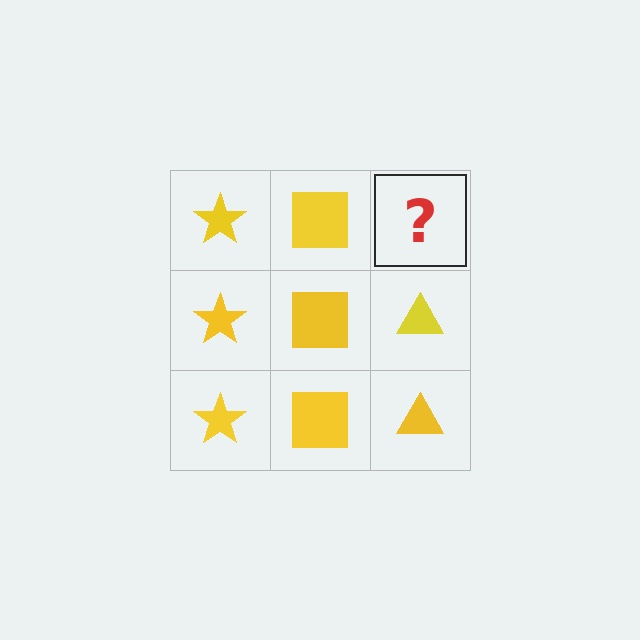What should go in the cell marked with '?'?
The missing cell should contain a yellow triangle.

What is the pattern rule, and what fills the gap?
The rule is that each column has a consistent shape. The gap should be filled with a yellow triangle.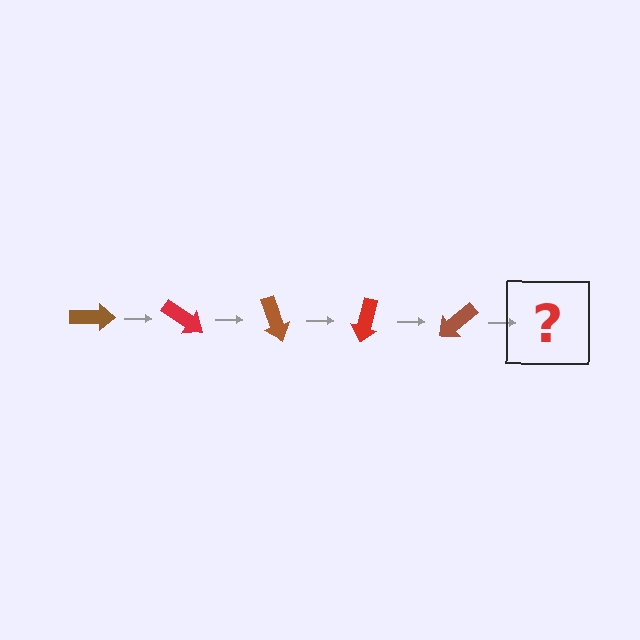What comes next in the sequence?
The next element should be a red arrow, rotated 175 degrees from the start.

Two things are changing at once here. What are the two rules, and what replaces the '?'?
The two rules are that it rotates 35 degrees each step and the color cycles through brown and red. The '?' should be a red arrow, rotated 175 degrees from the start.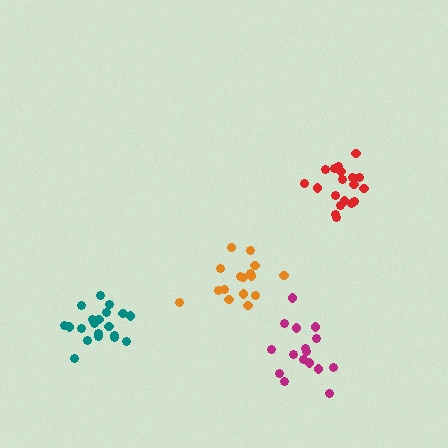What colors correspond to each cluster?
The clusters are colored: teal, orange, magenta, red.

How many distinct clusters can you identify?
There are 4 distinct clusters.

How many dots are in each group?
Group 1: 20 dots, Group 2: 16 dots, Group 3: 16 dots, Group 4: 19 dots (71 total).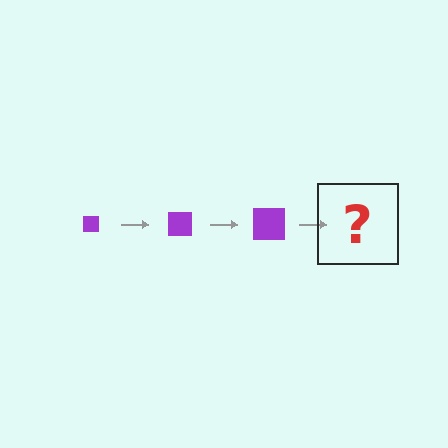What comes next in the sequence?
The next element should be a purple square, larger than the previous one.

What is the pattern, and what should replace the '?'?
The pattern is that the square gets progressively larger each step. The '?' should be a purple square, larger than the previous one.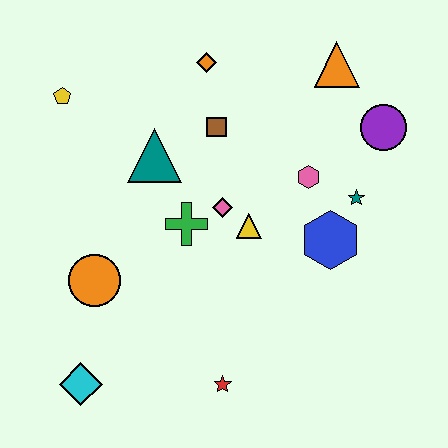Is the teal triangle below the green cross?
No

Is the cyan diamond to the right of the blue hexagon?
No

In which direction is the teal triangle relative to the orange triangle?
The teal triangle is to the left of the orange triangle.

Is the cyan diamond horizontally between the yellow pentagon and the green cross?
Yes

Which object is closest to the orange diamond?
The brown square is closest to the orange diamond.